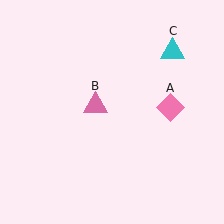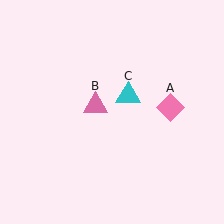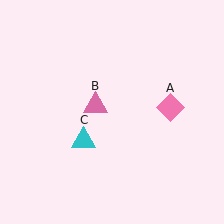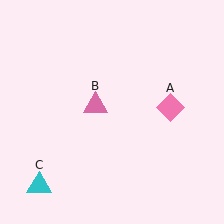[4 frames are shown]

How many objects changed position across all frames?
1 object changed position: cyan triangle (object C).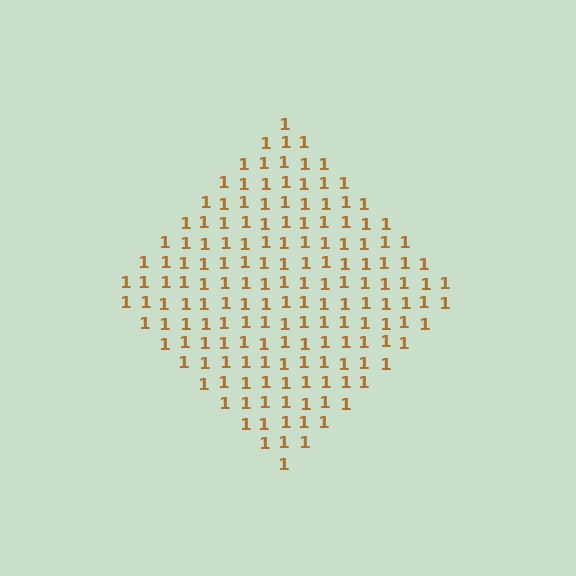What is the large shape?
The large shape is a diamond.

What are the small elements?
The small elements are digit 1's.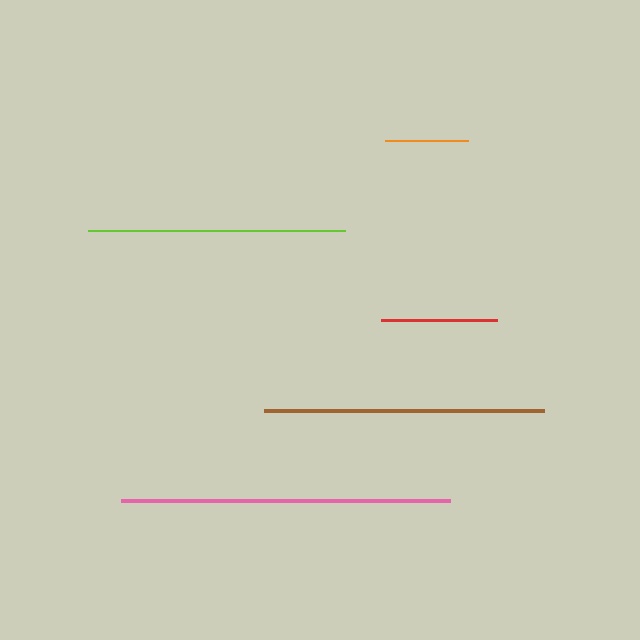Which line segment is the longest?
The pink line is the longest at approximately 329 pixels.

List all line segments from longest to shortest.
From longest to shortest: pink, brown, lime, red, orange.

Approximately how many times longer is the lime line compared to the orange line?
The lime line is approximately 3.1 times the length of the orange line.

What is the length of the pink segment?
The pink segment is approximately 329 pixels long.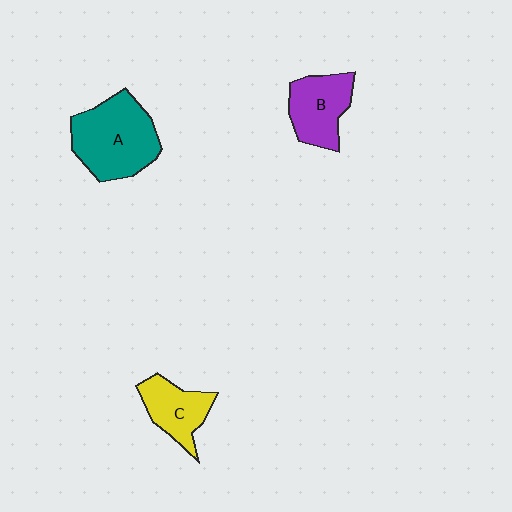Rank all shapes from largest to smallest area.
From largest to smallest: A (teal), B (purple), C (yellow).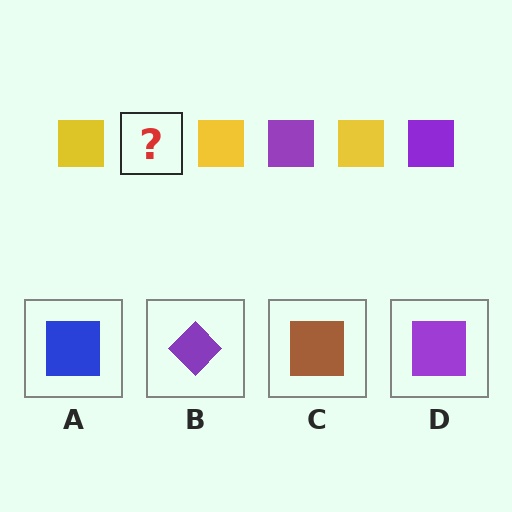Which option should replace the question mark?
Option D.